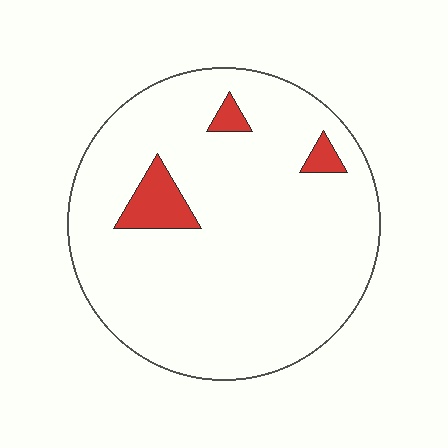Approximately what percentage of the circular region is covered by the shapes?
Approximately 5%.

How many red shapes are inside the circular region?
3.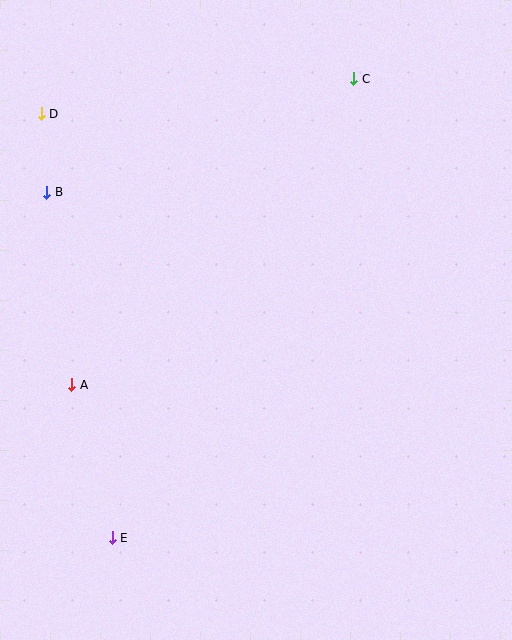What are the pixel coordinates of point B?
Point B is at (47, 192).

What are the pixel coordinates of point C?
Point C is at (354, 79).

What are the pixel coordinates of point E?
Point E is at (112, 538).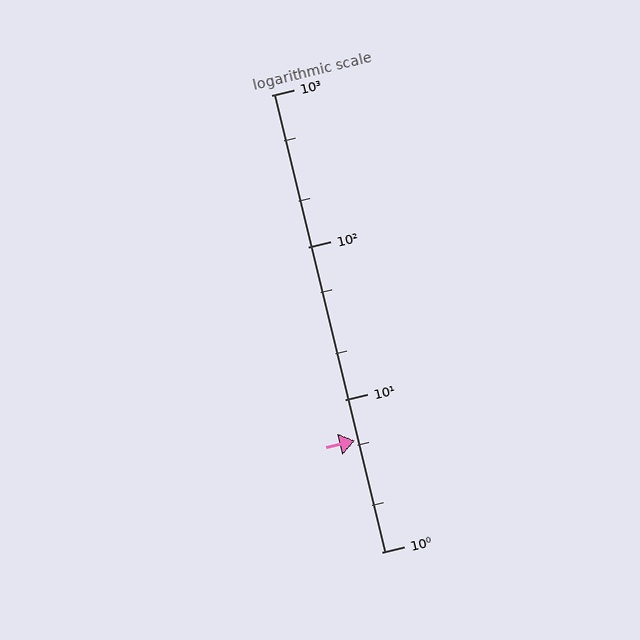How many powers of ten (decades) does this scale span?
The scale spans 3 decades, from 1 to 1000.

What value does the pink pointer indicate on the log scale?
The pointer indicates approximately 5.4.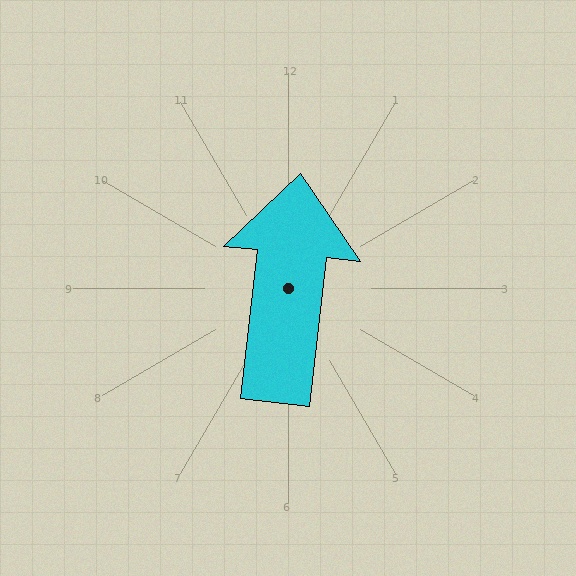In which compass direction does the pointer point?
North.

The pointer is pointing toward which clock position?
Roughly 12 o'clock.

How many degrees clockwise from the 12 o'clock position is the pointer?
Approximately 6 degrees.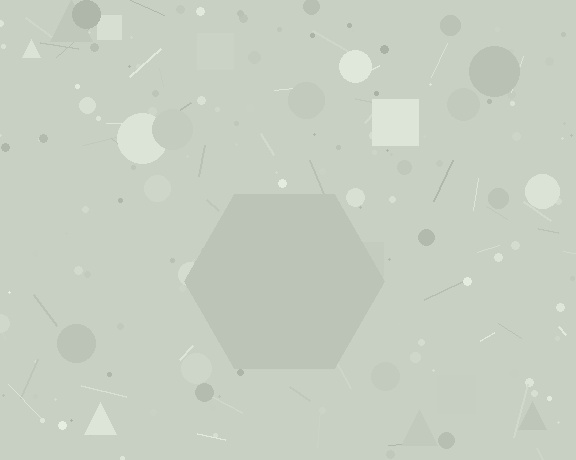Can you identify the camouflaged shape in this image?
The camouflaged shape is a hexagon.